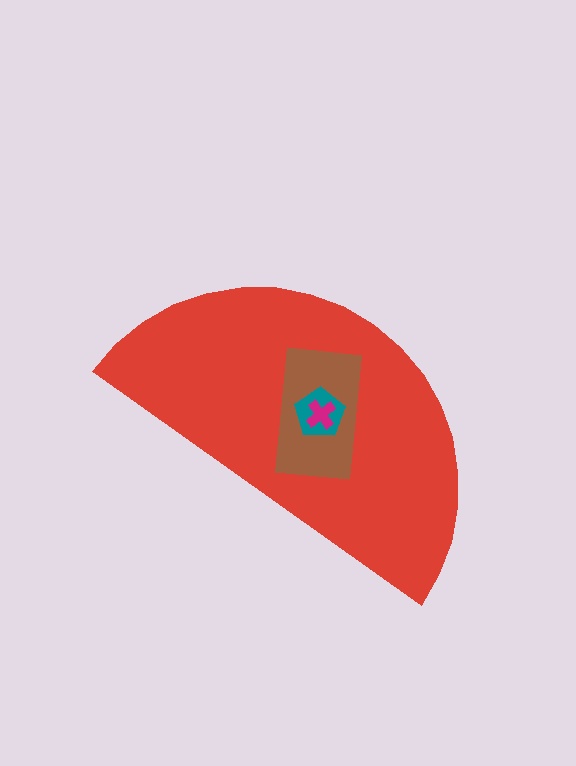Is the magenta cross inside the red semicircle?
Yes.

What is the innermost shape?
The magenta cross.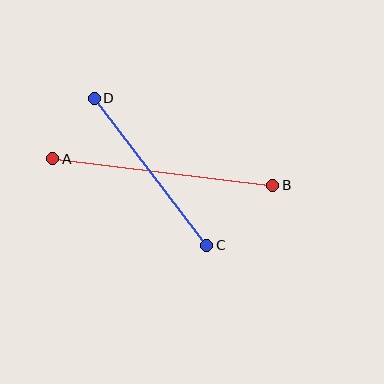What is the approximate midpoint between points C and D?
The midpoint is at approximately (150, 172) pixels.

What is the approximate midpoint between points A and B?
The midpoint is at approximately (163, 172) pixels.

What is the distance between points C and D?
The distance is approximately 185 pixels.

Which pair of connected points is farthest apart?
Points A and B are farthest apart.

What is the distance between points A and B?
The distance is approximately 222 pixels.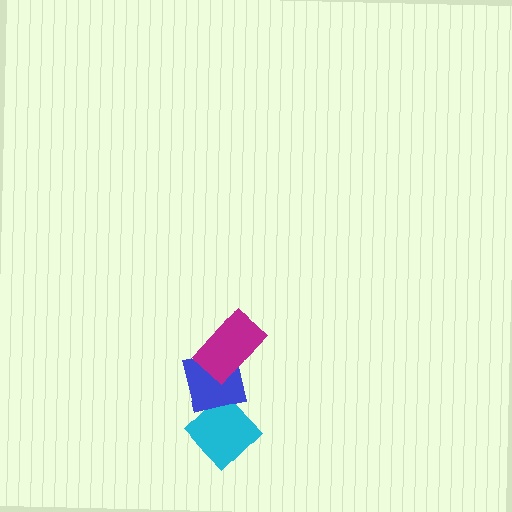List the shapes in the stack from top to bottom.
From top to bottom: the magenta rectangle, the blue square, the cyan diamond.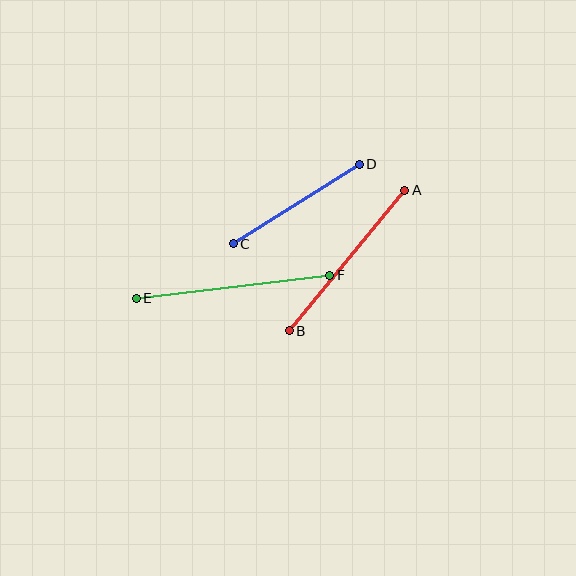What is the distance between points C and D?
The distance is approximately 149 pixels.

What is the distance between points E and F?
The distance is approximately 195 pixels.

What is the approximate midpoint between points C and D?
The midpoint is at approximately (296, 204) pixels.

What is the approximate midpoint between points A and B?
The midpoint is at approximately (347, 260) pixels.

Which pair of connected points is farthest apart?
Points E and F are farthest apart.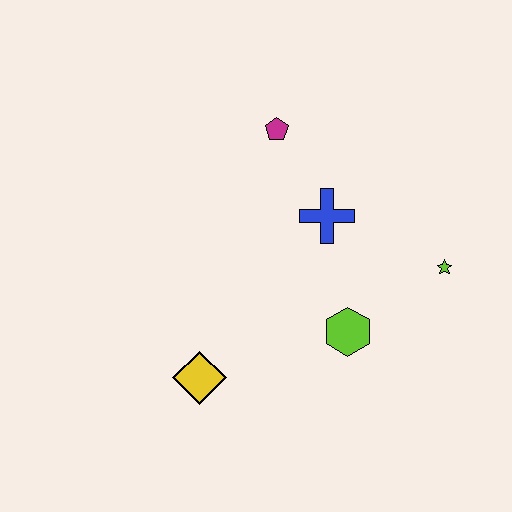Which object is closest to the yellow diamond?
The lime hexagon is closest to the yellow diamond.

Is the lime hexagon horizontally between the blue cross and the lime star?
Yes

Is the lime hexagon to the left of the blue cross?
No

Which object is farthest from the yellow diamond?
The lime star is farthest from the yellow diamond.